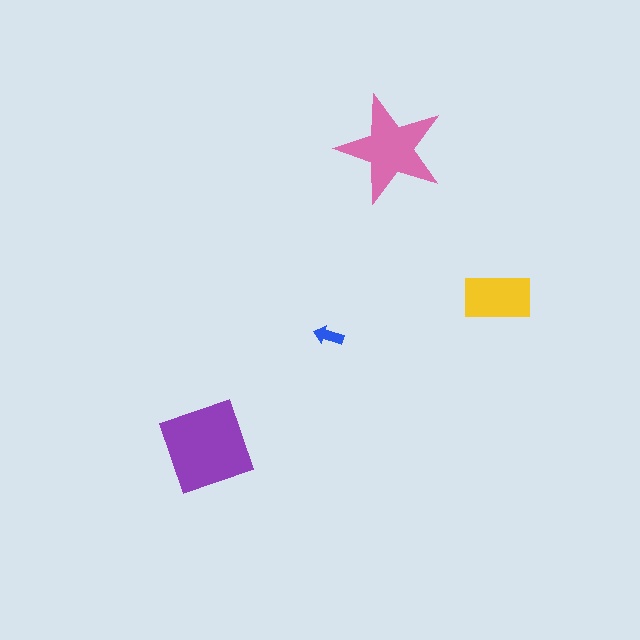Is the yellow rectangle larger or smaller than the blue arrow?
Larger.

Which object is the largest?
The purple diamond.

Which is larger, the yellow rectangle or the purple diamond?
The purple diamond.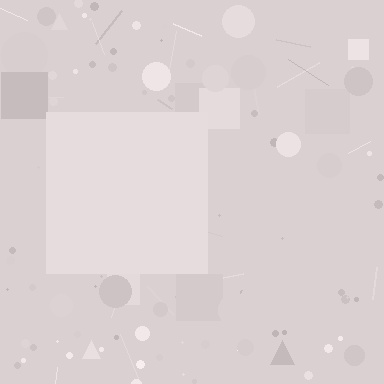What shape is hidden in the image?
A square is hidden in the image.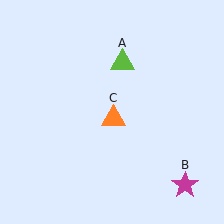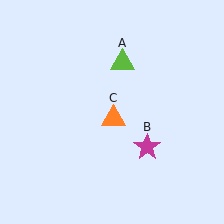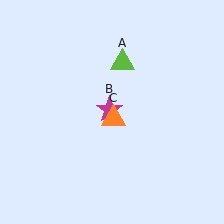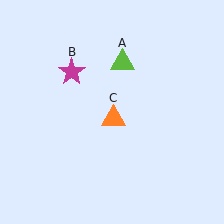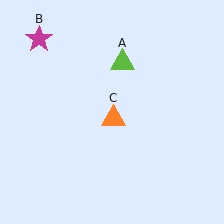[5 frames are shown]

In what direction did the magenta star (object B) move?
The magenta star (object B) moved up and to the left.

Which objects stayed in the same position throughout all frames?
Lime triangle (object A) and orange triangle (object C) remained stationary.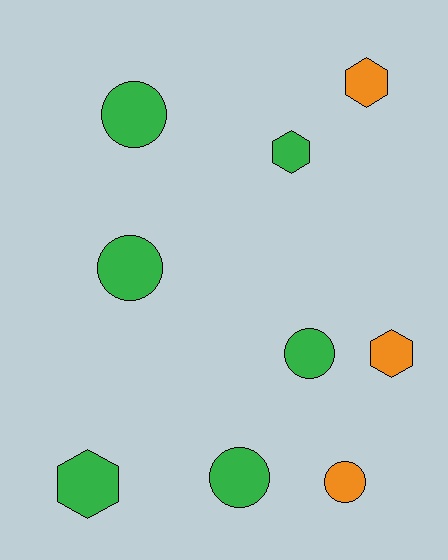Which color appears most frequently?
Green, with 6 objects.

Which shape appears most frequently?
Circle, with 5 objects.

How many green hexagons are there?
There are 2 green hexagons.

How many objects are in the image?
There are 9 objects.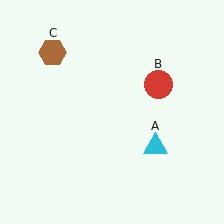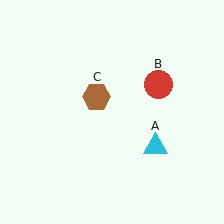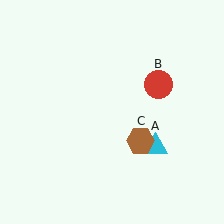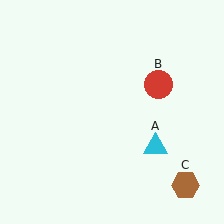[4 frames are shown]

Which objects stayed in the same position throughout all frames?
Cyan triangle (object A) and red circle (object B) remained stationary.